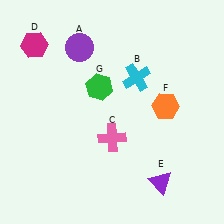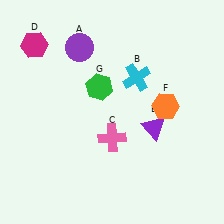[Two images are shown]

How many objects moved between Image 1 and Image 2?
1 object moved between the two images.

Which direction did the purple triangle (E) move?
The purple triangle (E) moved up.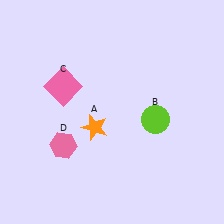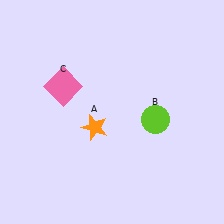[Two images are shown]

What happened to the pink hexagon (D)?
The pink hexagon (D) was removed in Image 2. It was in the bottom-left area of Image 1.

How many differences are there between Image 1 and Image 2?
There is 1 difference between the two images.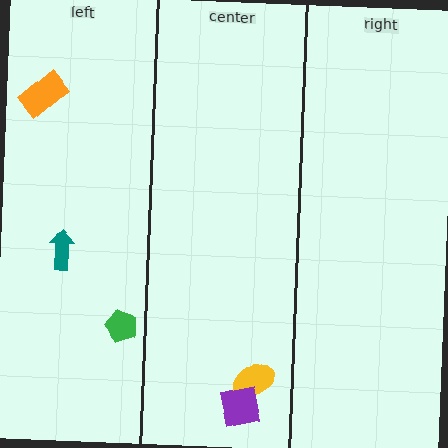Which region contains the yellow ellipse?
The center region.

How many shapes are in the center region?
2.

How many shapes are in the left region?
3.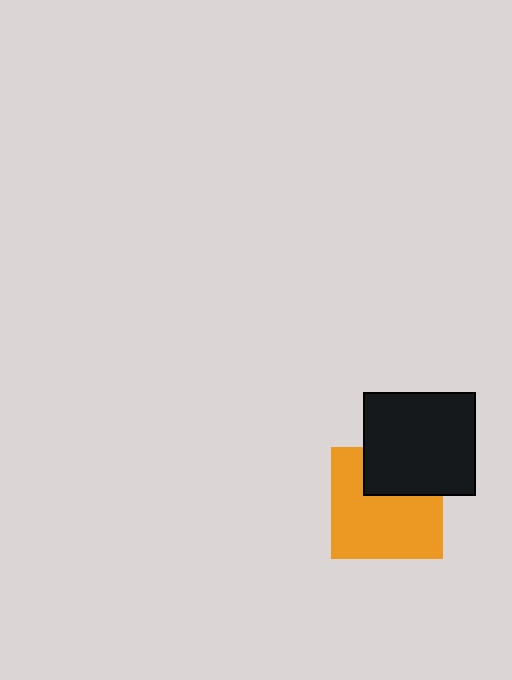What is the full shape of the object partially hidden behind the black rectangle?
The partially hidden object is an orange square.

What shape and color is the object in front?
The object in front is a black rectangle.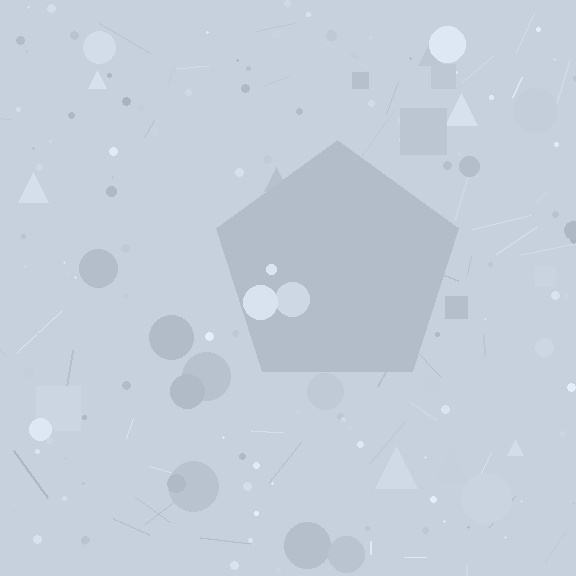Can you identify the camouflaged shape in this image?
The camouflaged shape is a pentagon.